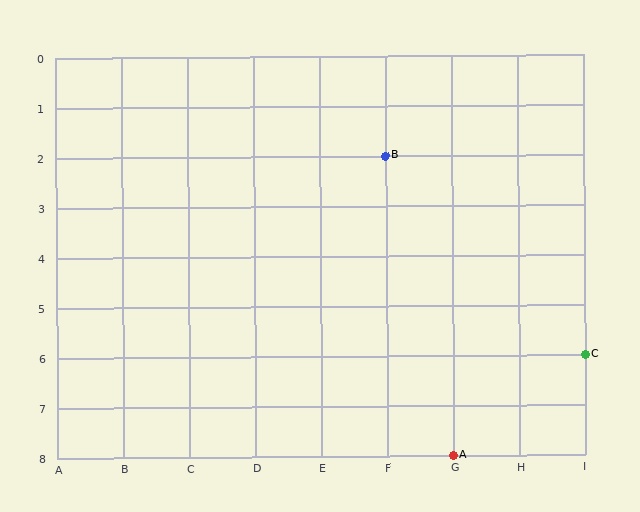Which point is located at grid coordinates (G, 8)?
Point A is at (G, 8).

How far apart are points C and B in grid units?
Points C and B are 3 columns and 4 rows apart (about 5.0 grid units diagonally).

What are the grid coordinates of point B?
Point B is at grid coordinates (F, 2).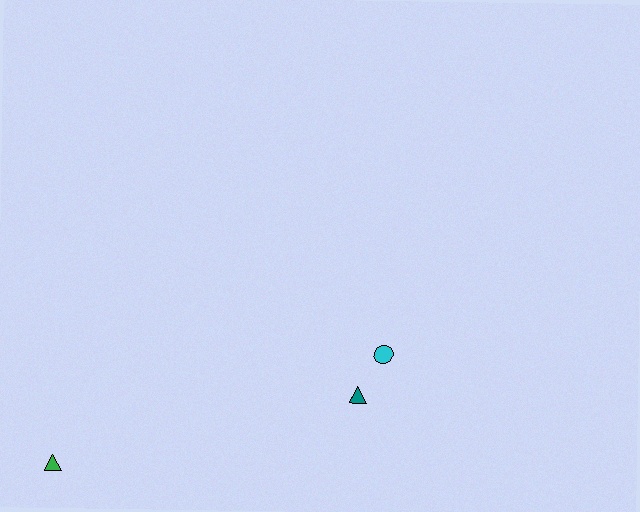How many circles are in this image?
There is 1 circle.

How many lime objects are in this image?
There are no lime objects.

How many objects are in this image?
There are 3 objects.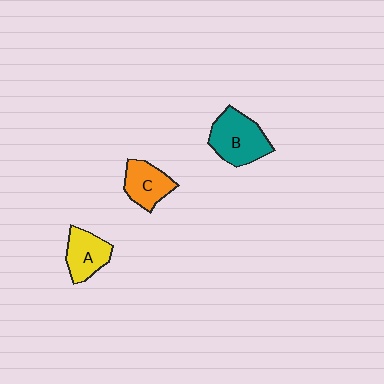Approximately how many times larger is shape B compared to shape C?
Approximately 1.4 times.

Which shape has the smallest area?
Shape C (orange).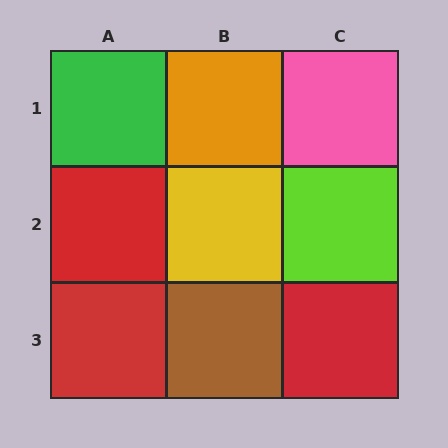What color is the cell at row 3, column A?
Red.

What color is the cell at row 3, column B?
Brown.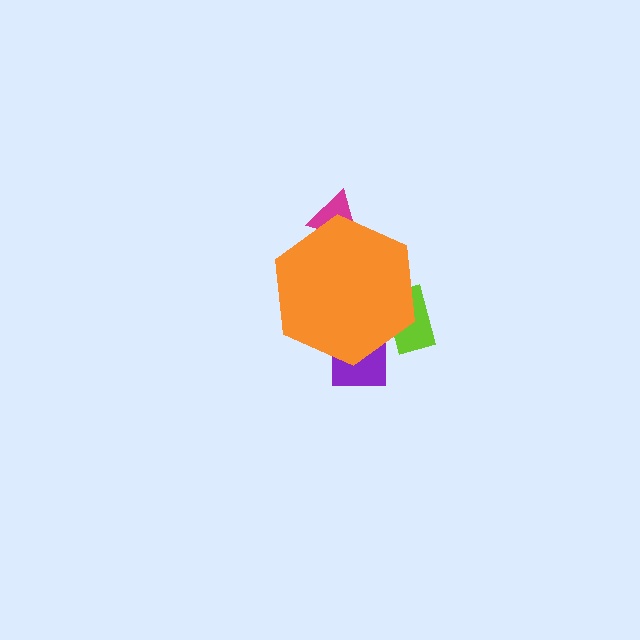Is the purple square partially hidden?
Yes, the purple square is partially hidden behind the orange hexagon.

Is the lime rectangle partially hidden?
Yes, the lime rectangle is partially hidden behind the orange hexagon.